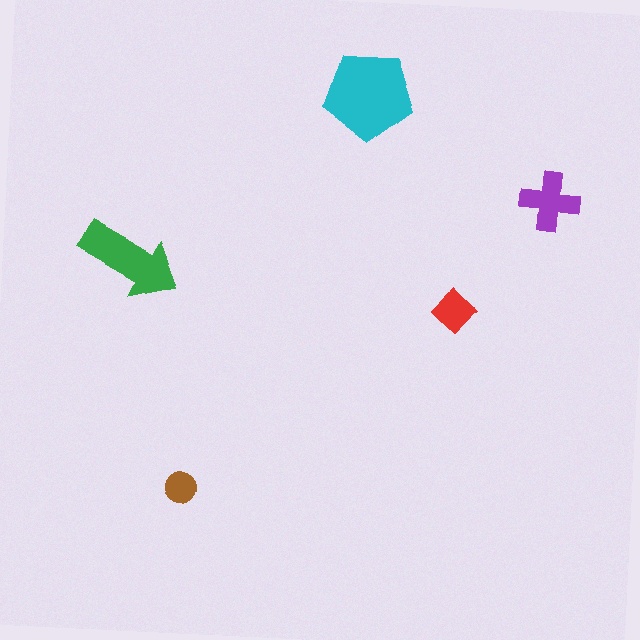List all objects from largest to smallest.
The cyan pentagon, the green arrow, the purple cross, the red diamond, the brown circle.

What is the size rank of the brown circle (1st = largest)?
5th.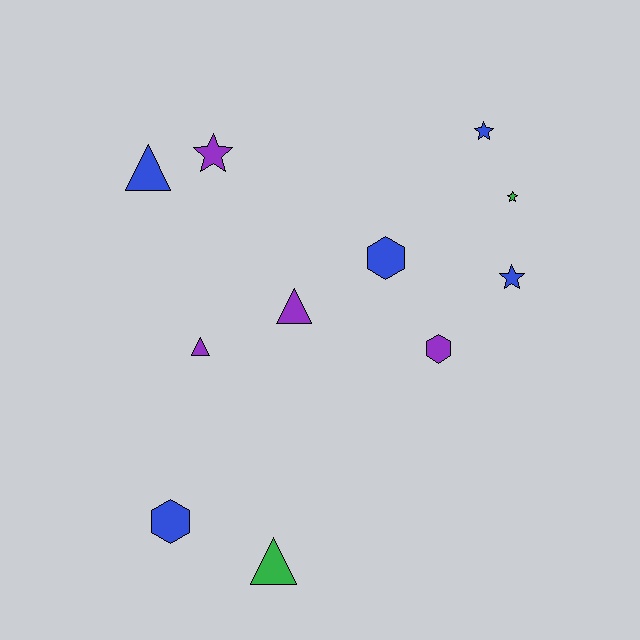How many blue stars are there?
There are 2 blue stars.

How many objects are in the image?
There are 11 objects.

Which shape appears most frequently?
Star, with 4 objects.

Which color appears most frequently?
Blue, with 5 objects.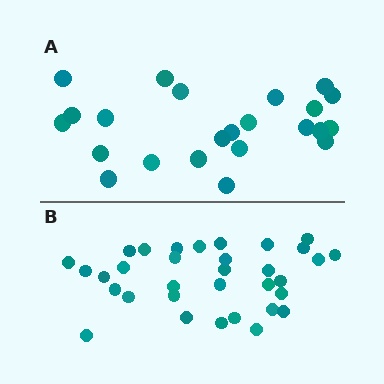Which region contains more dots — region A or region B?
Region B (the bottom region) has more dots.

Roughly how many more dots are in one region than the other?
Region B has roughly 10 or so more dots than region A.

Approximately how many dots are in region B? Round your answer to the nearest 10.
About 30 dots. (The exact count is 33, which rounds to 30.)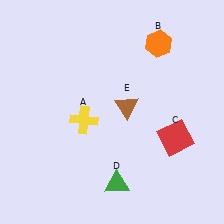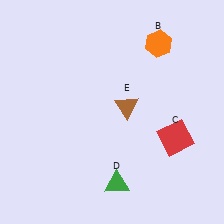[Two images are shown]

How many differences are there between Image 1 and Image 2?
There is 1 difference between the two images.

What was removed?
The yellow cross (A) was removed in Image 2.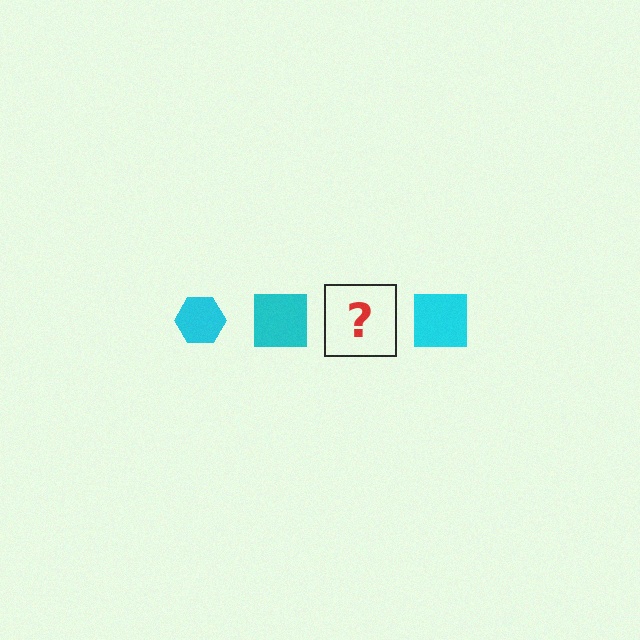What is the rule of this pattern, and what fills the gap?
The rule is that the pattern cycles through hexagon, square shapes in cyan. The gap should be filled with a cyan hexagon.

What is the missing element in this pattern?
The missing element is a cyan hexagon.